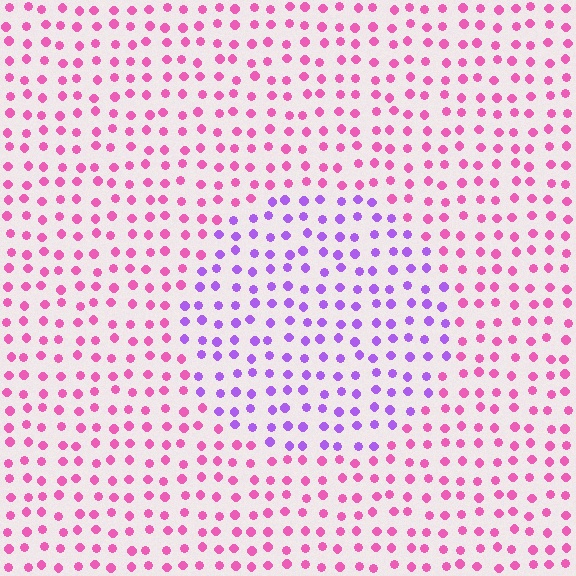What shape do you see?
I see a circle.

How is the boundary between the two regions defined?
The boundary is defined purely by a slight shift in hue (about 48 degrees). Spacing, size, and orientation are identical on both sides.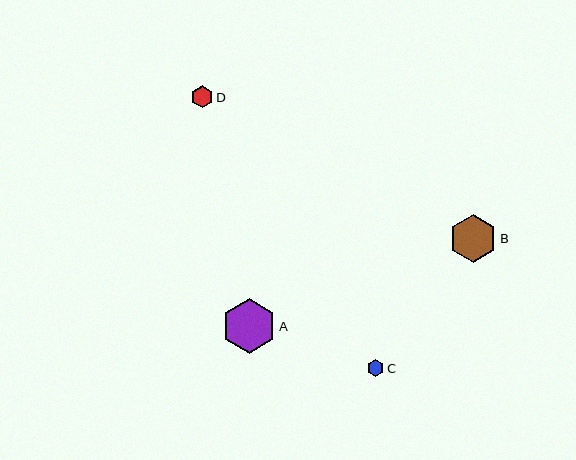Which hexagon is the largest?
Hexagon A is the largest with a size of approximately 54 pixels.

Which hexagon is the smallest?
Hexagon C is the smallest with a size of approximately 16 pixels.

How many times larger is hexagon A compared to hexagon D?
Hexagon A is approximately 2.5 times the size of hexagon D.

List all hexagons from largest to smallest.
From largest to smallest: A, B, D, C.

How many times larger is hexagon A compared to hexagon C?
Hexagon A is approximately 3.4 times the size of hexagon C.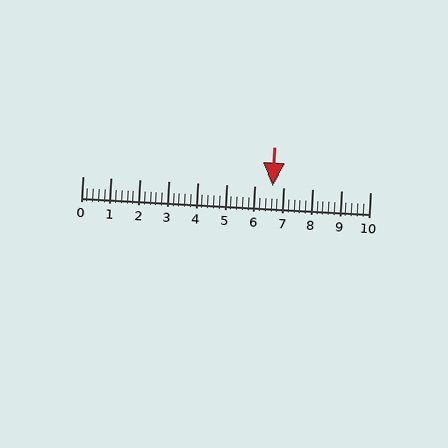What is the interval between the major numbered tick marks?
The major tick marks are spaced 1 units apart.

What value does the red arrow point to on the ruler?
The red arrow points to approximately 6.6.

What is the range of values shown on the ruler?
The ruler shows values from 0 to 10.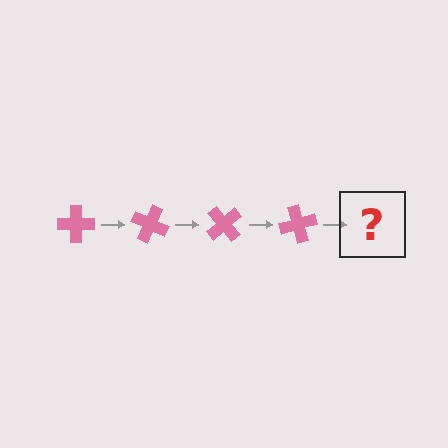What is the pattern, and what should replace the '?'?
The pattern is that the cross rotates 25 degrees each step. The '?' should be a pink cross rotated 100 degrees.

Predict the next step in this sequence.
The next step is a pink cross rotated 100 degrees.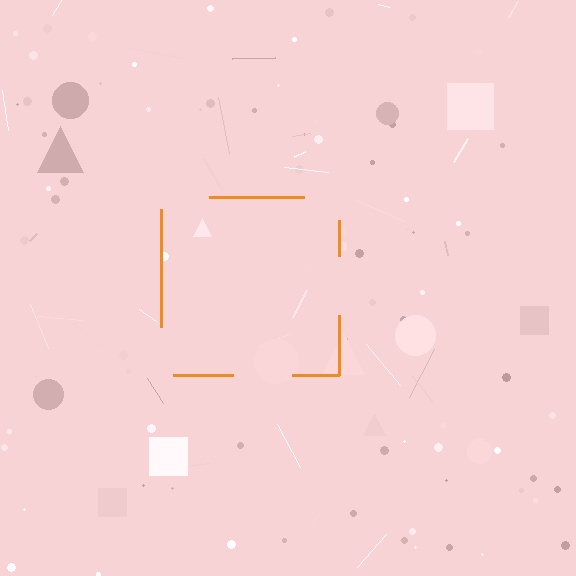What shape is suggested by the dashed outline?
The dashed outline suggests a square.